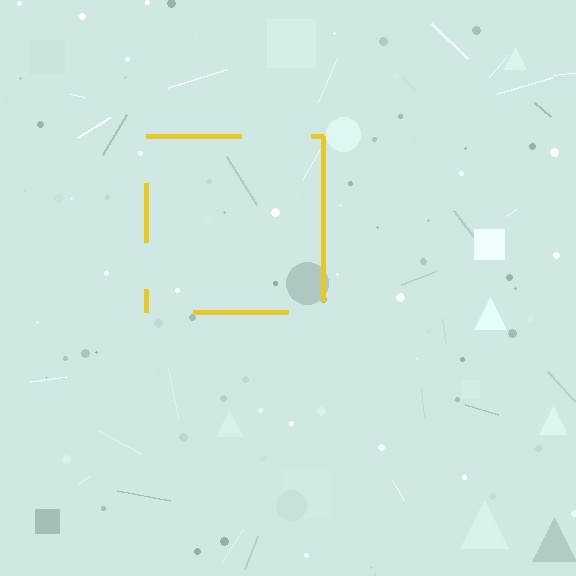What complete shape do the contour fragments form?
The contour fragments form a square.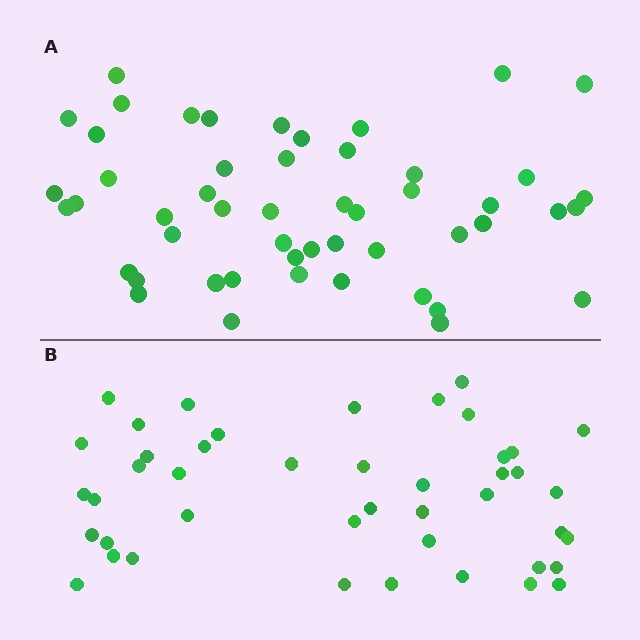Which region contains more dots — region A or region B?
Region A (the top region) has more dots.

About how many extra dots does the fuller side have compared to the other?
Region A has roughly 8 or so more dots than region B.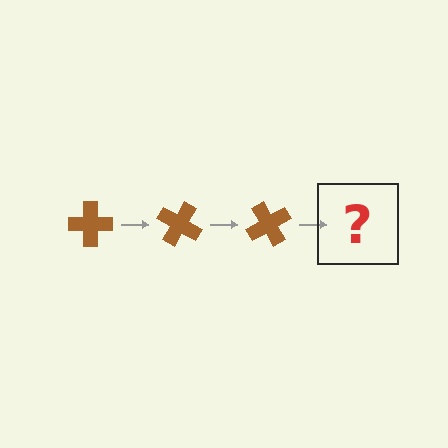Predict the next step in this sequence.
The next step is a brown cross rotated 90 degrees.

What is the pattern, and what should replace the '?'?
The pattern is that the cross rotates 30 degrees each step. The '?' should be a brown cross rotated 90 degrees.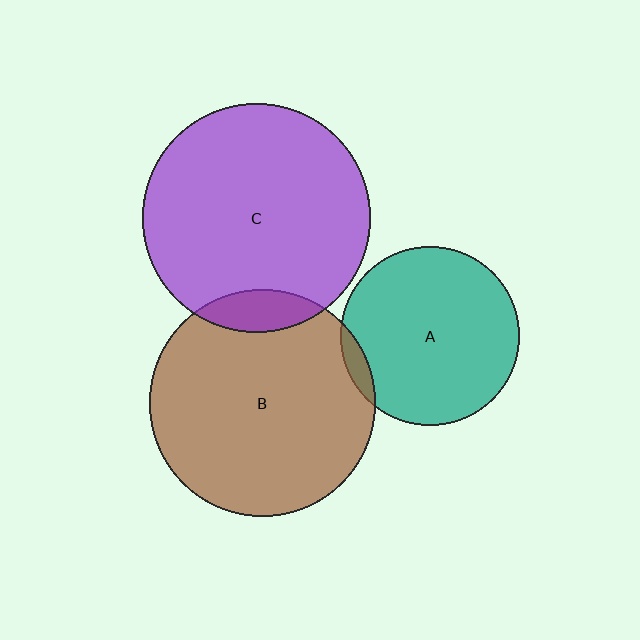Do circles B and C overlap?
Yes.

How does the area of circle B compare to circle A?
Approximately 1.6 times.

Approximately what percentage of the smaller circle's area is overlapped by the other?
Approximately 10%.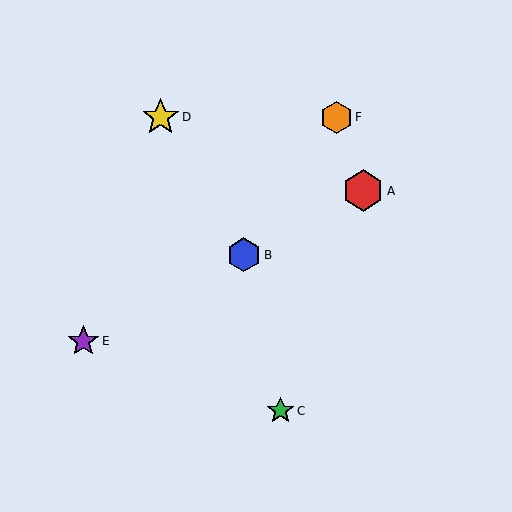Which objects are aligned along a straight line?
Objects A, B, E are aligned along a straight line.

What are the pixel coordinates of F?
Object F is at (337, 117).